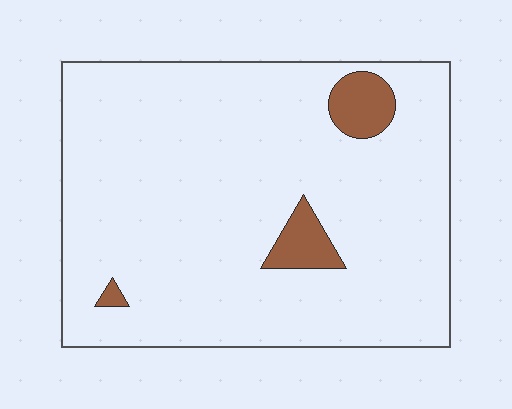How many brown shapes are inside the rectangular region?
3.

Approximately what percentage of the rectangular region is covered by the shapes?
Approximately 5%.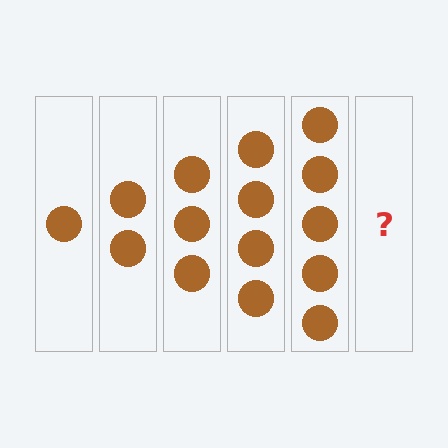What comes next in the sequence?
The next element should be 6 circles.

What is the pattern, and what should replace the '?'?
The pattern is that each step adds one more circle. The '?' should be 6 circles.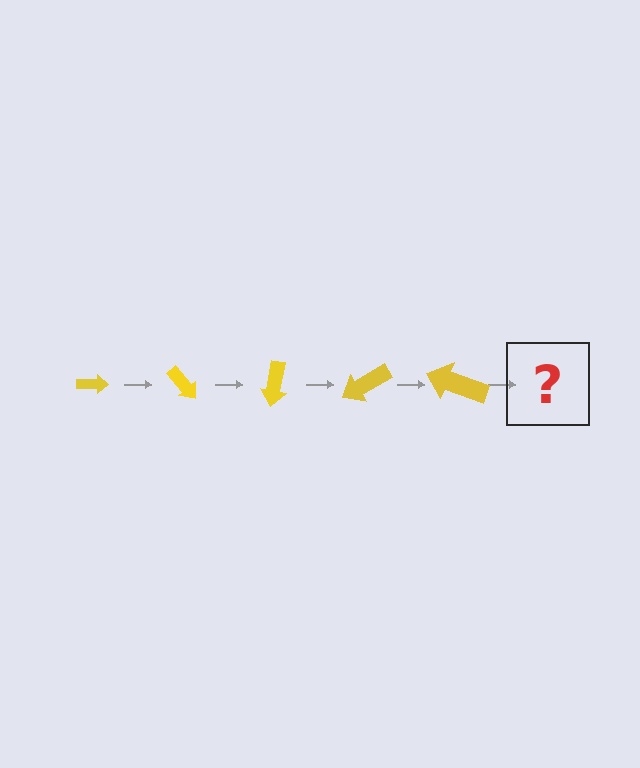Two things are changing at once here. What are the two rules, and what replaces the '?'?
The two rules are that the arrow grows larger each step and it rotates 50 degrees each step. The '?' should be an arrow, larger than the previous one and rotated 250 degrees from the start.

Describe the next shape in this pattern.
It should be an arrow, larger than the previous one and rotated 250 degrees from the start.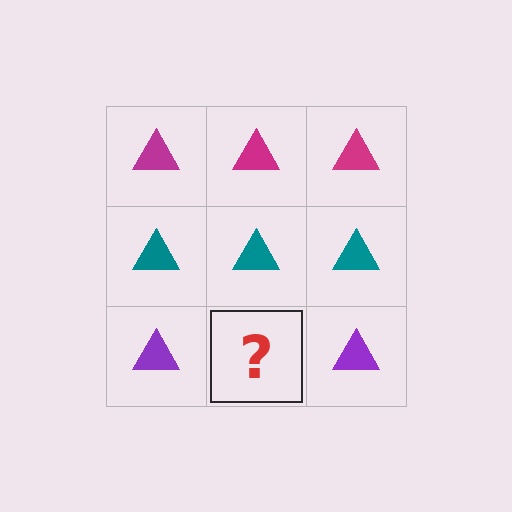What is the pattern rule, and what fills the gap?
The rule is that each row has a consistent color. The gap should be filled with a purple triangle.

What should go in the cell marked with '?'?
The missing cell should contain a purple triangle.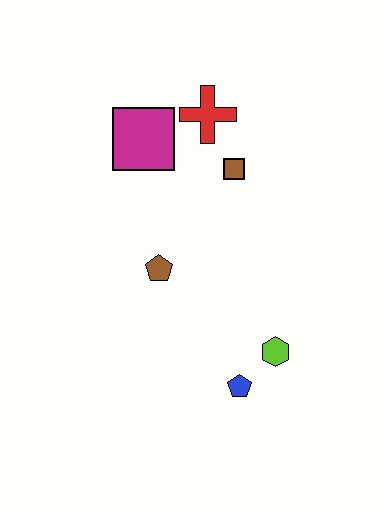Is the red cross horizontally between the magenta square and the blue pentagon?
Yes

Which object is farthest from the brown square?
The blue pentagon is farthest from the brown square.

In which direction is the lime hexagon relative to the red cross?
The lime hexagon is below the red cross.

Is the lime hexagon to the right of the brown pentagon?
Yes